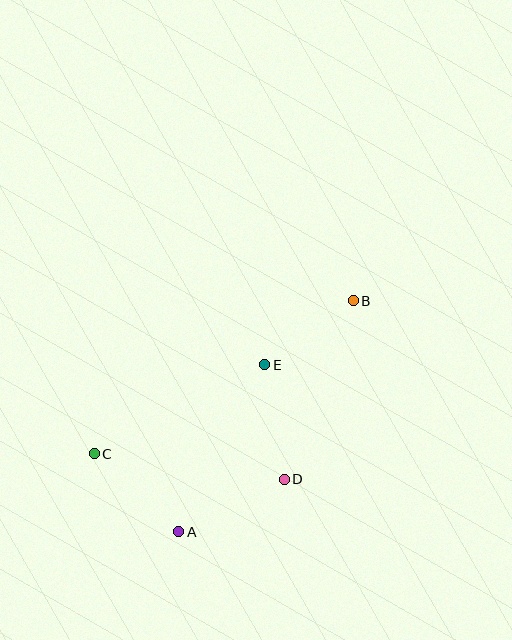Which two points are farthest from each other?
Points B and C are farthest from each other.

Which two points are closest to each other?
Points B and E are closest to each other.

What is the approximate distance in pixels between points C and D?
The distance between C and D is approximately 191 pixels.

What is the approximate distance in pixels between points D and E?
The distance between D and E is approximately 116 pixels.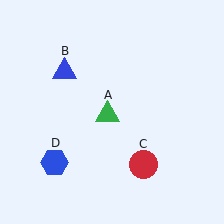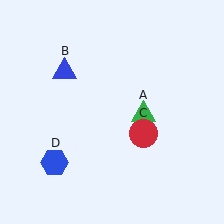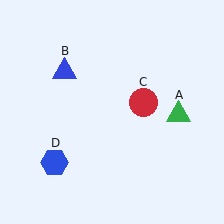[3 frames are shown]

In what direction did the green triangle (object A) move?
The green triangle (object A) moved right.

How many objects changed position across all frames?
2 objects changed position: green triangle (object A), red circle (object C).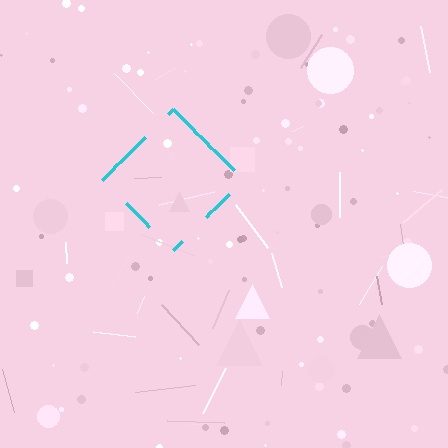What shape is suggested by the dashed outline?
The dashed outline suggests a diamond.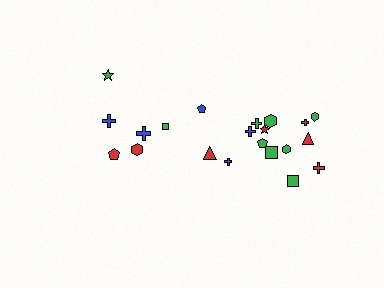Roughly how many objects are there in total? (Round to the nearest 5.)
Roughly 20 objects in total.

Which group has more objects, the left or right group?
The right group.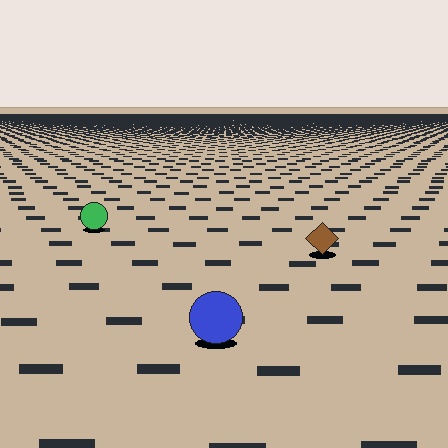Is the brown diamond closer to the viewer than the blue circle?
No. The blue circle is closer — you can tell from the texture gradient: the ground texture is coarser near it.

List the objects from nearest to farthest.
From nearest to farthest: the blue circle, the brown diamond, the green circle.